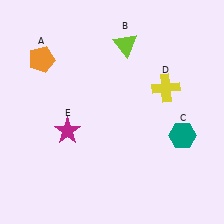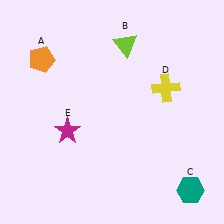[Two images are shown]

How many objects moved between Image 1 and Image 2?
1 object moved between the two images.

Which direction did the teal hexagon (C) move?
The teal hexagon (C) moved down.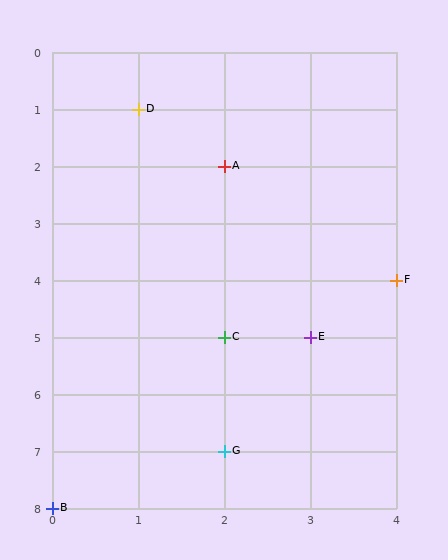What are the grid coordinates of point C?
Point C is at grid coordinates (2, 5).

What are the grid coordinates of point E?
Point E is at grid coordinates (3, 5).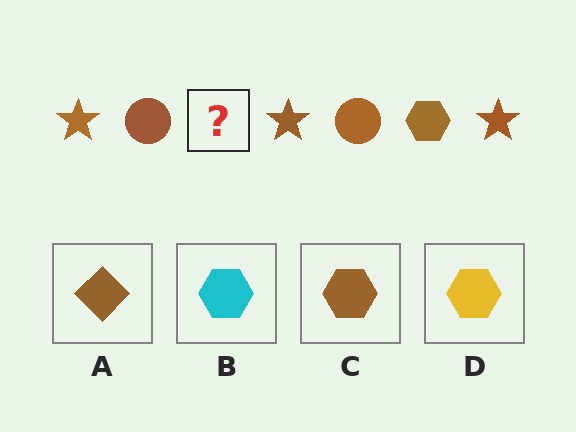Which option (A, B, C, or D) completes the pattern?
C.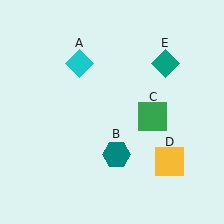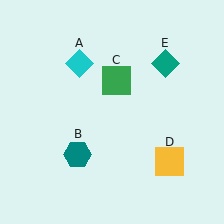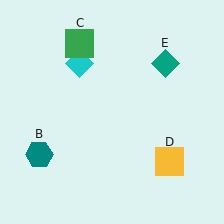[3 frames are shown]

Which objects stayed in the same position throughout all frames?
Cyan diamond (object A) and yellow square (object D) and teal diamond (object E) remained stationary.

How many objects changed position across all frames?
2 objects changed position: teal hexagon (object B), green square (object C).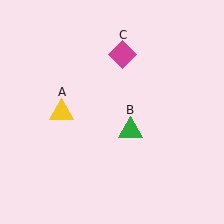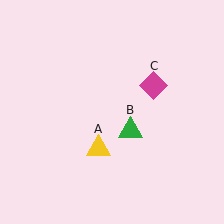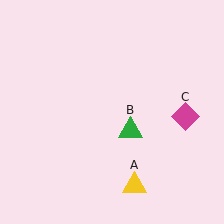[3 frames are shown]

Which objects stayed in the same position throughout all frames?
Green triangle (object B) remained stationary.